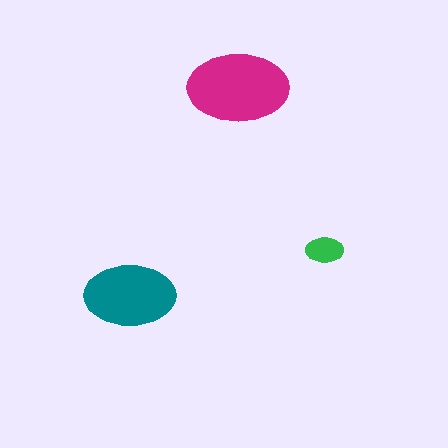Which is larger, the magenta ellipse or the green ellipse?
The magenta one.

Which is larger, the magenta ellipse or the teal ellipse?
The magenta one.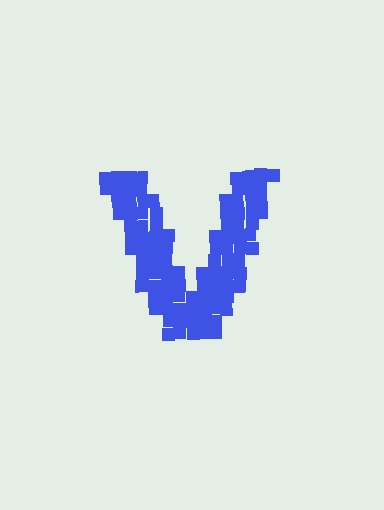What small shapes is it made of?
It is made of small squares.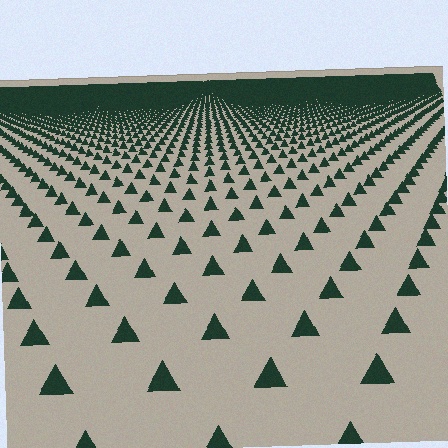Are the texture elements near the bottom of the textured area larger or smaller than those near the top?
Larger. Near the bottom, elements are closer to the viewer and appear at a bigger on-screen size.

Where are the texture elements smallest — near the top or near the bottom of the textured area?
Near the top.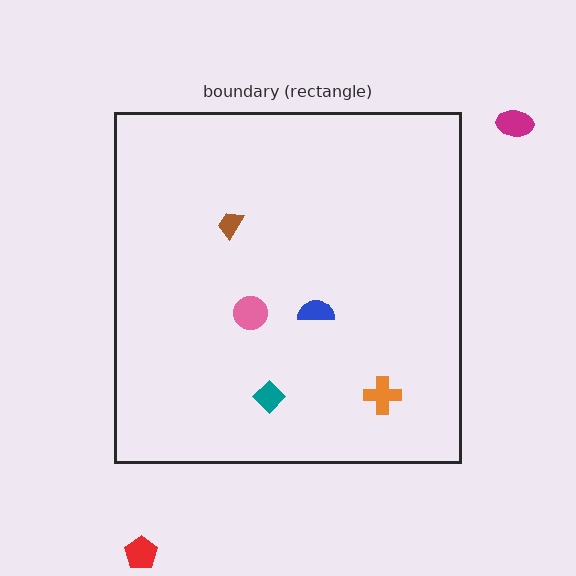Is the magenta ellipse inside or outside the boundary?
Outside.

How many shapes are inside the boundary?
5 inside, 2 outside.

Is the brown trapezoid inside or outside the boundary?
Inside.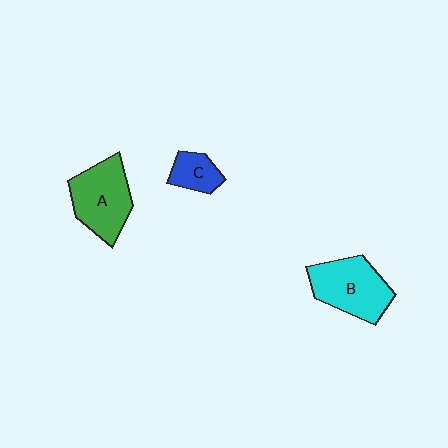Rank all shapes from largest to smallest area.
From largest to smallest: B (cyan), A (green), C (blue).